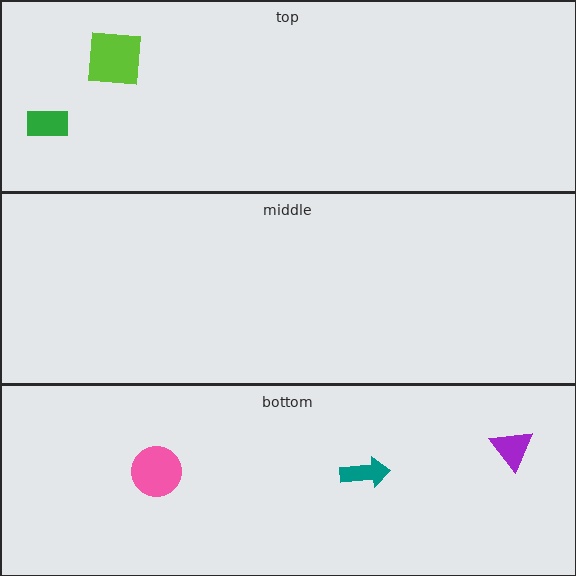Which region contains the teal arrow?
The bottom region.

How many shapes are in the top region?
2.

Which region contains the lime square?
The top region.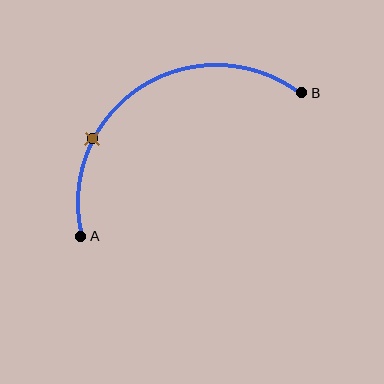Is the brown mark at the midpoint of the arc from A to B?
No. The brown mark lies on the arc but is closer to endpoint A. The arc midpoint would be at the point on the curve equidistant along the arc from both A and B.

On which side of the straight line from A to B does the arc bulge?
The arc bulges above the straight line connecting A and B.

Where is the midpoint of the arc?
The arc midpoint is the point on the curve farthest from the straight line joining A and B. It sits above that line.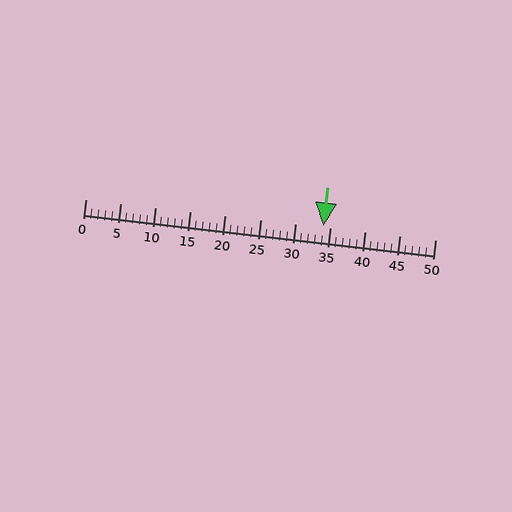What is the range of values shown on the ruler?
The ruler shows values from 0 to 50.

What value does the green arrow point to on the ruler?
The green arrow points to approximately 34.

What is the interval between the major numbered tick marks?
The major tick marks are spaced 5 units apart.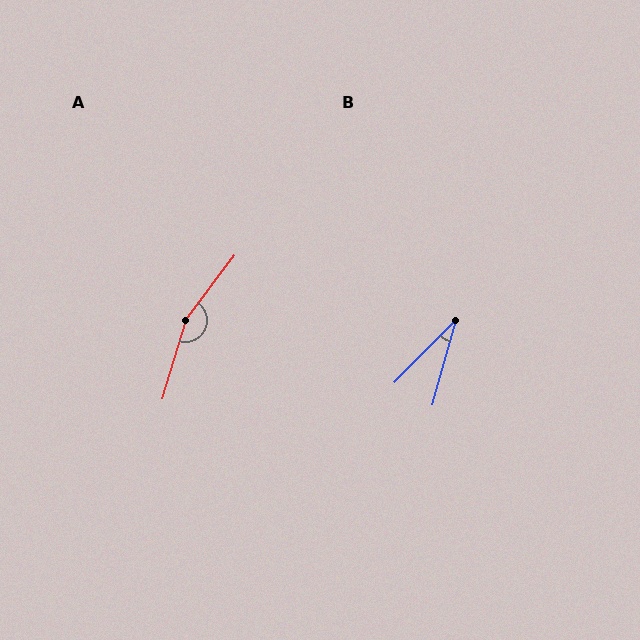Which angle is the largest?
A, at approximately 159 degrees.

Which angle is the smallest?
B, at approximately 29 degrees.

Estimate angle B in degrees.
Approximately 29 degrees.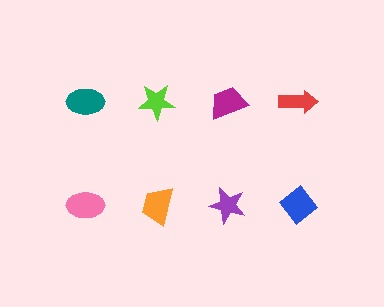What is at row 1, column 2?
A lime star.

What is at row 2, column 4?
A blue diamond.